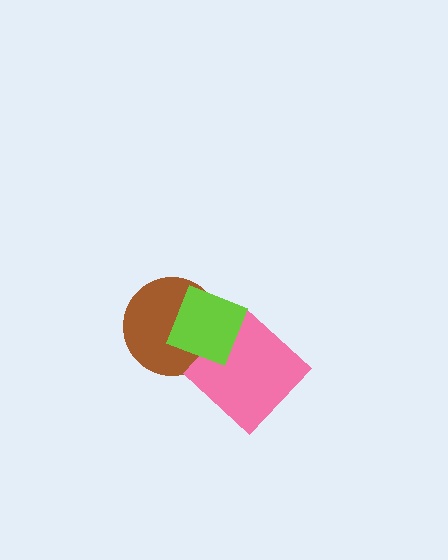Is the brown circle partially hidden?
Yes, it is partially covered by another shape.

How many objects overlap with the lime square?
2 objects overlap with the lime square.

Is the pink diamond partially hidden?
Yes, it is partially covered by another shape.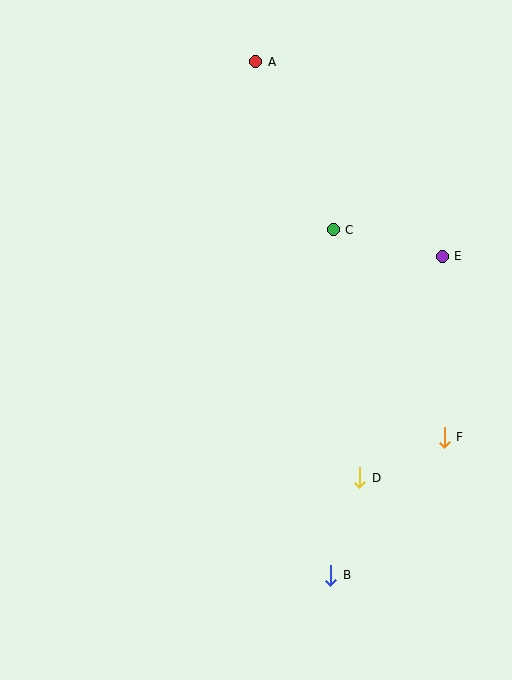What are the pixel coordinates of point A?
Point A is at (256, 62).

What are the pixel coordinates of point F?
Point F is at (444, 437).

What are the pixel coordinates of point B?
Point B is at (331, 575).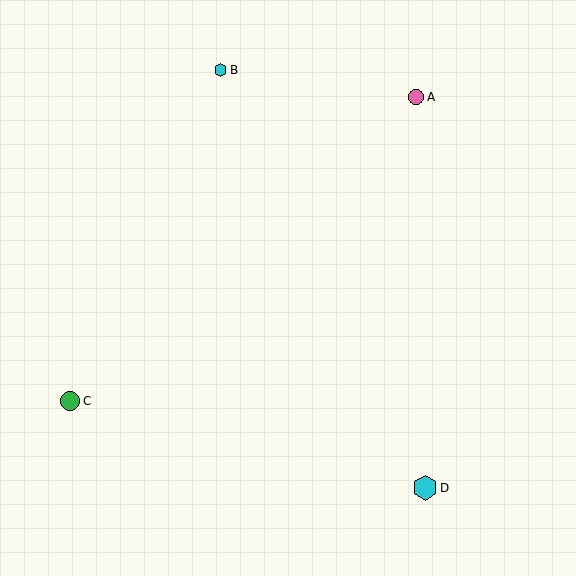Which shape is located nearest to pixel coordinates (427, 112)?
The pink circle (labeled A) at (416, 97) is nearest to that location.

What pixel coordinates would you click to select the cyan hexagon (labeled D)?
Click at (425, 488) to select the cyan hexagon D.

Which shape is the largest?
The cyan hexagon (labeled D) is the largest.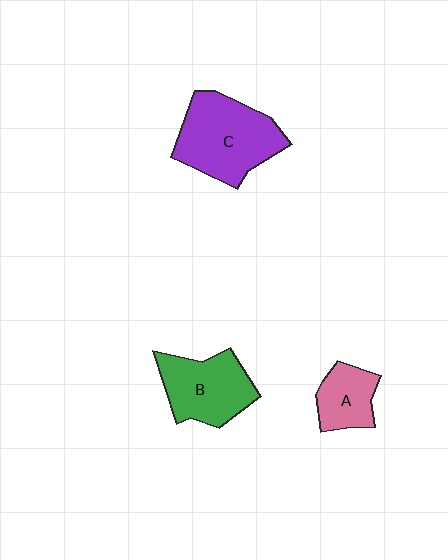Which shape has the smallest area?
Shape A (pink).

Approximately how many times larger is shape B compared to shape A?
Approximately 1.6 times.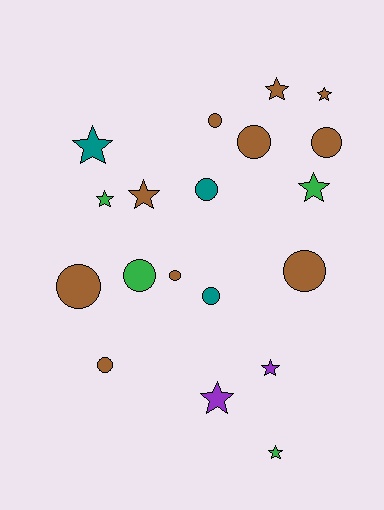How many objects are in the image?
There are 19 objects.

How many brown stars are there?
There are 3 brown stars.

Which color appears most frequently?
Brown, with 10 objects.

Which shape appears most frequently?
Circle, with 10 objects.